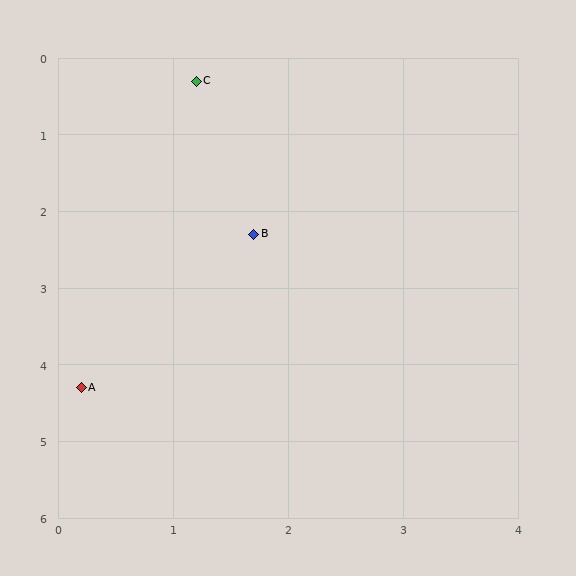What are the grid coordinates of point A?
Point A is at approximately (0.2, 4.3).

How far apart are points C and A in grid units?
Points C and A are about 4.1 grid units apart.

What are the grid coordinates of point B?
Point B is at approximately (1.7, 2.3).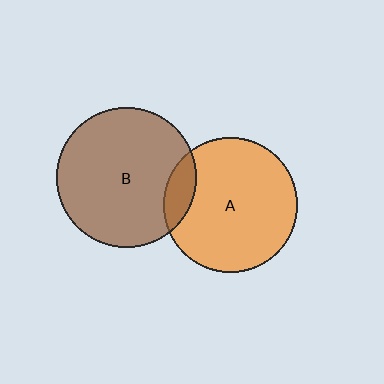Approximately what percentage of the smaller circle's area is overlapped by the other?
Approximately 10%.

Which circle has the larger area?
Circle B (brown).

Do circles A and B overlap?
Yes.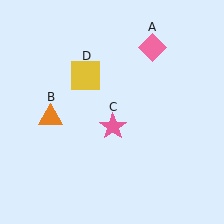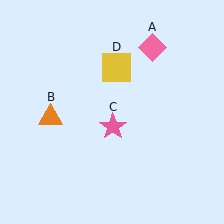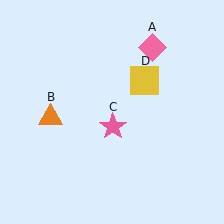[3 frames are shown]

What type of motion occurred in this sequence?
The yellow square (object D) rotated clockwise around the center of the scene.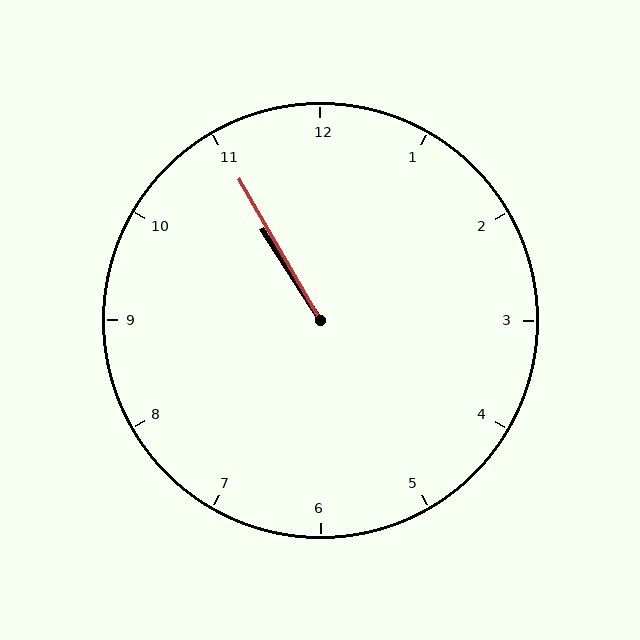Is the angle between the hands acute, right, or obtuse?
It is acute.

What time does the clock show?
10:55.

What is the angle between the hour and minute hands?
Approximately 2 degrees.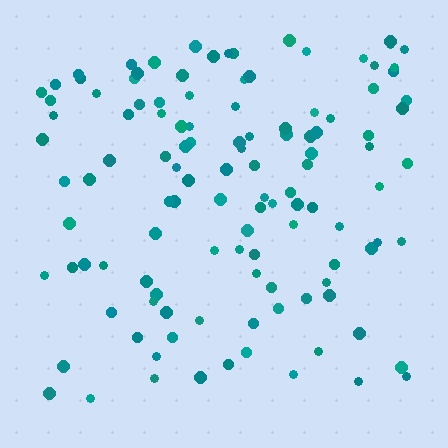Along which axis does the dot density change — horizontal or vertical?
Vertical.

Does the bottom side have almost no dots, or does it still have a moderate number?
Still a moderate number, just noticeably fewer than the top.